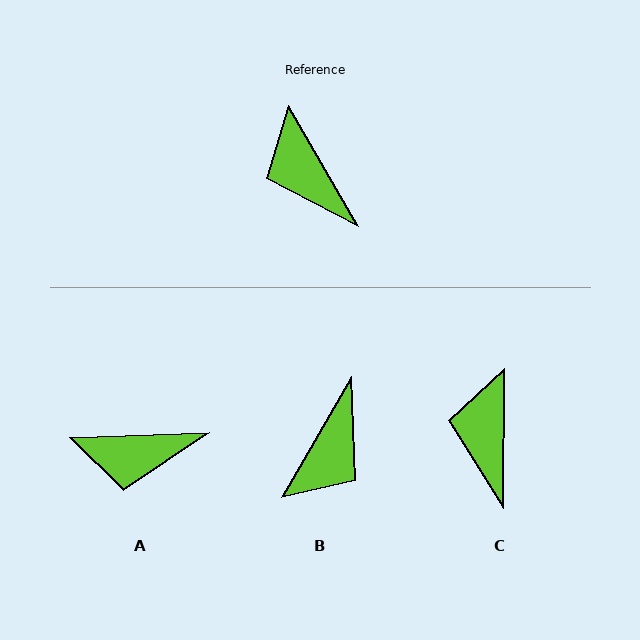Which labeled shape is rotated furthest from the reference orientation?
B, about 120 degrees away.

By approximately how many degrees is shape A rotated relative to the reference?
Approximately 62 degrees counter-clockwise.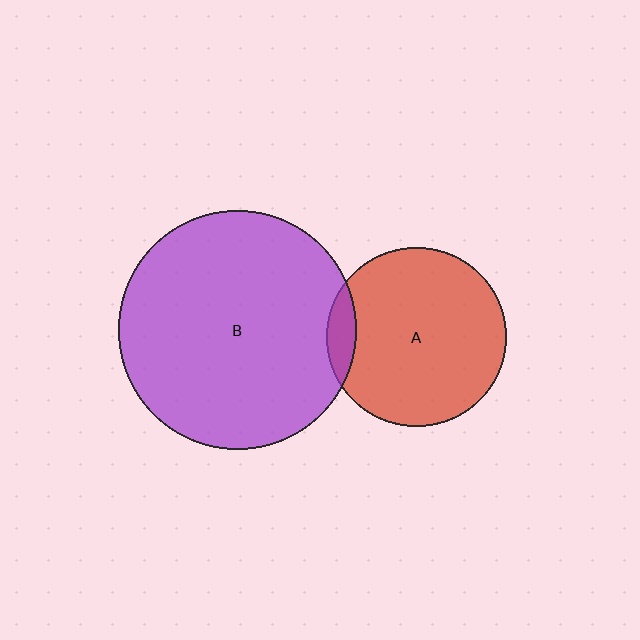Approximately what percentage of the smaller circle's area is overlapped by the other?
Approximately 10%.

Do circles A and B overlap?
Yes.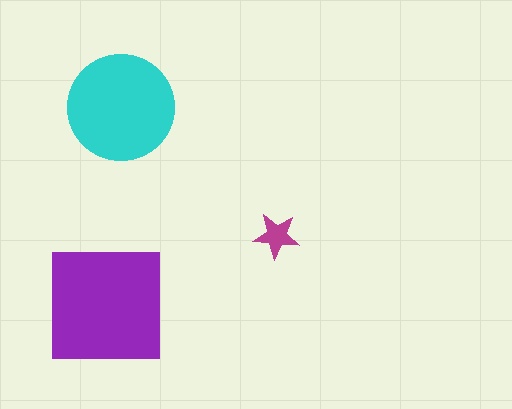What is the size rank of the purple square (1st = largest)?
1st.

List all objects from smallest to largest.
The magenta star, the cyan circle, the purple square.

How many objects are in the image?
There are 3 objects in the image.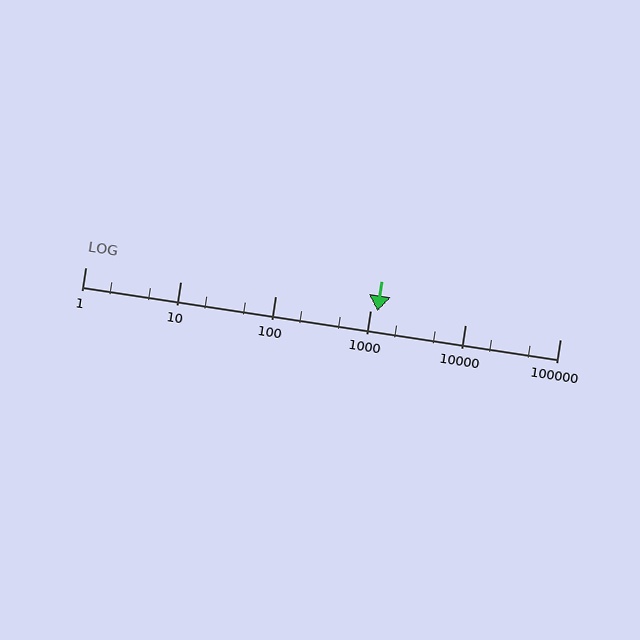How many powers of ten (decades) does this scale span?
The scale spans 5 decades, from 1 to 100000.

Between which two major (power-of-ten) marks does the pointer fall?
The pointer is between 1000 and 10000.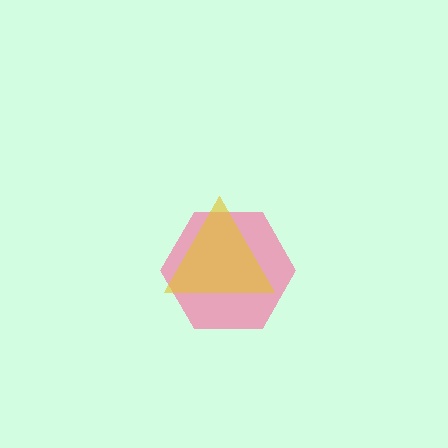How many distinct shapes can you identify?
There are 2 distinct shapes: a pink hexagon, a yellow triangle.